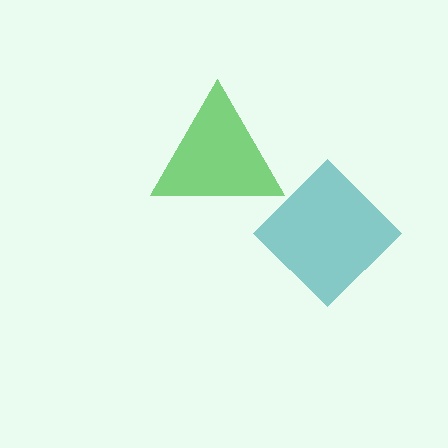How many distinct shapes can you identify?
There are 2 distinct shapes: a teal diamond, a green triangle.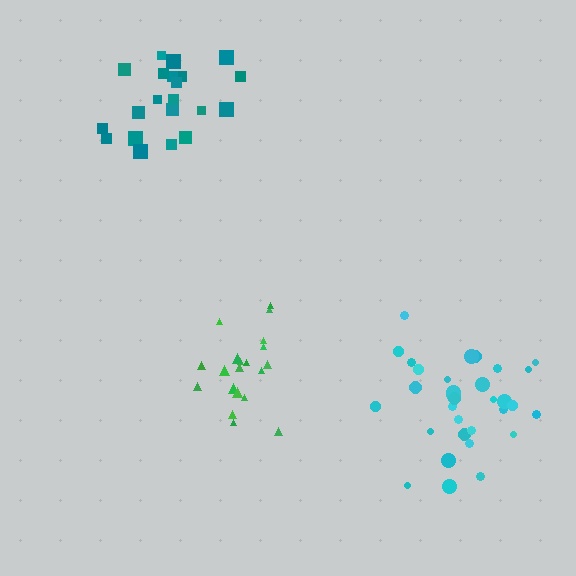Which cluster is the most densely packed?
Green.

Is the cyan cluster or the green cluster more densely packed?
Green.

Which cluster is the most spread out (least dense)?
Cyan.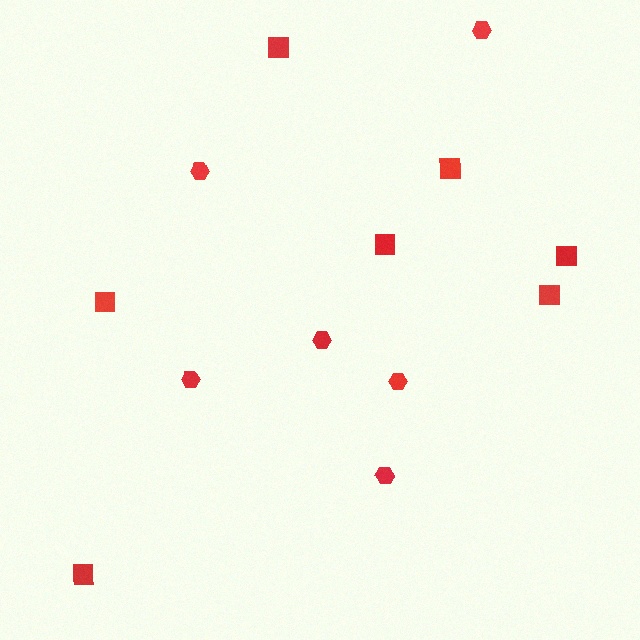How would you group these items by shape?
There are 2 groups: one group of hexagons (6) and one group of squares (7).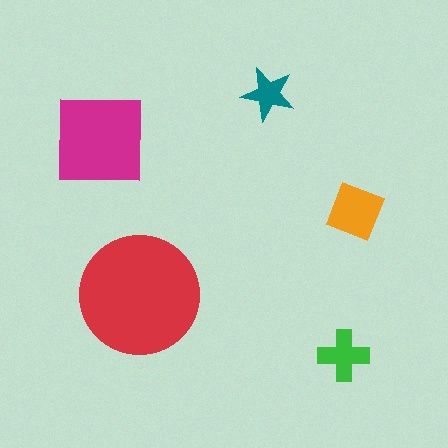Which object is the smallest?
The teal star.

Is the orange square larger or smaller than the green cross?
Larger.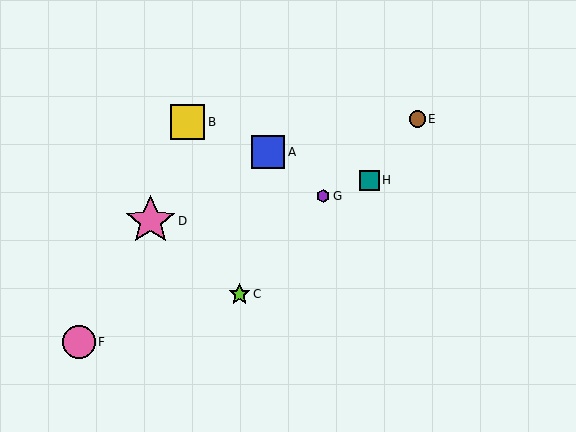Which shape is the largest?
The pink star (labeled D) is the largest.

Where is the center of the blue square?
The center of the blue square is at (268, 152).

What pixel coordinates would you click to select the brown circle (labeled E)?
Click at (417, 119) to select the brown circle E.